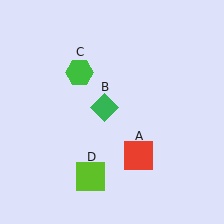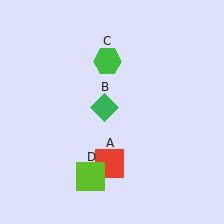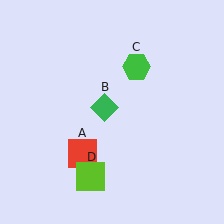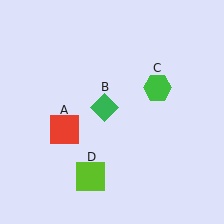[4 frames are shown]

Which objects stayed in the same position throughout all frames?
Green diamond (object B) and lime square (object D) remained stationary.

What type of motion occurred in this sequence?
The red square (object A), green hexagon (object C) rotated clockwise around the center of the scene.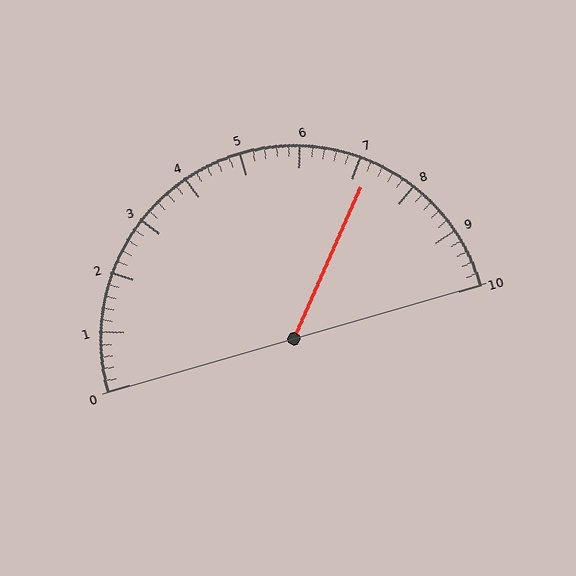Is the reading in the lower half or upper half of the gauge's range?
The reading is in the upper half of the range (0 to 10).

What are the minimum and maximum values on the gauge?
The gauge ranges from 0 to 10.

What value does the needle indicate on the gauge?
The needle indicates approximately 7.2.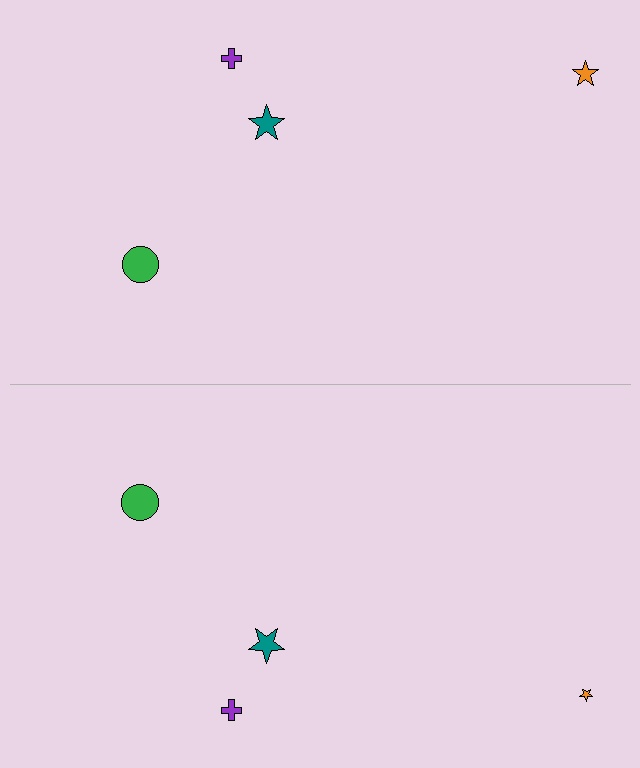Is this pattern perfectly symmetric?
No, the pattern is not perfectly symmetric. The orange star on the bottom side has a different size than its mirror counterpart.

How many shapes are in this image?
There are 8 shapes in this image.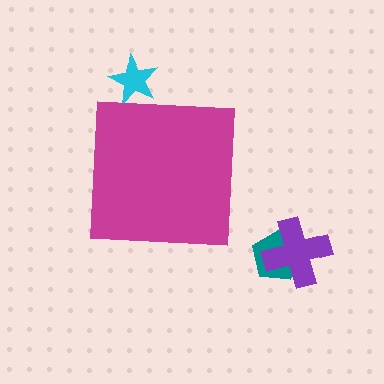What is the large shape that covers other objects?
A magenta square.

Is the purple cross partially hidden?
No, the purple cross is fully visible.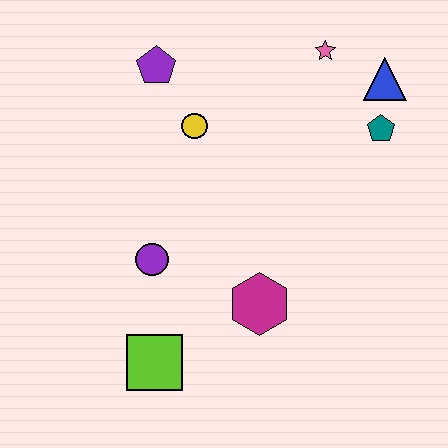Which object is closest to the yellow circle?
The purple pentagon is closest to the yellow circle.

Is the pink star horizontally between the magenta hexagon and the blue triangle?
Yes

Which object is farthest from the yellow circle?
The lime square is farthest from the yellow circle.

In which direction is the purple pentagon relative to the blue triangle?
The purple pentagon is to the left of the blue triangle.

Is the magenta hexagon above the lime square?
Yes